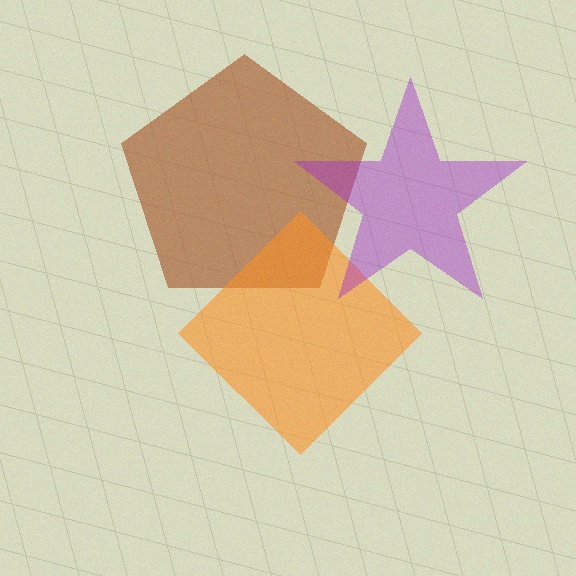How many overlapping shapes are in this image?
There are 3 overlapping shapes in the image.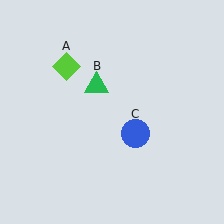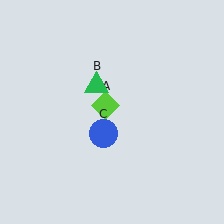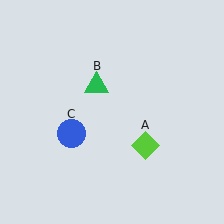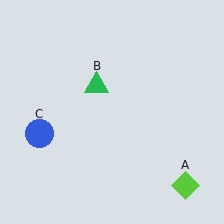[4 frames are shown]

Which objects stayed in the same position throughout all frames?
Green triangle (object B) remained stationary.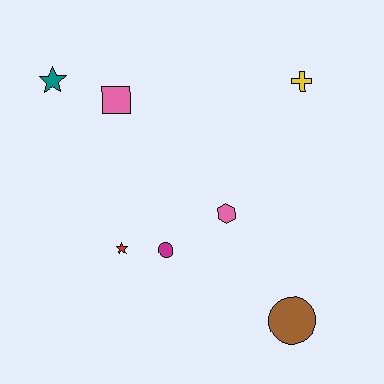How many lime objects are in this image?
There are no lime objects.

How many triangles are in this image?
There are no triangles.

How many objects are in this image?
There are 7 objects.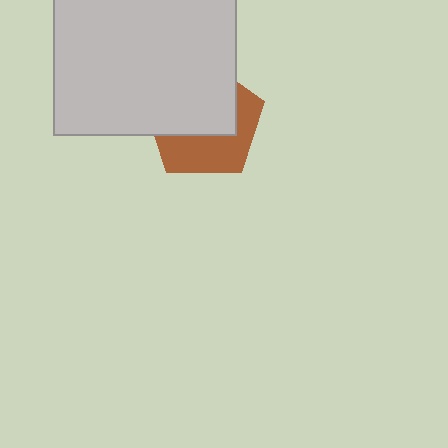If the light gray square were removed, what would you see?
You would see the complete brown pentagon.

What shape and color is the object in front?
The object in front is a light gray square.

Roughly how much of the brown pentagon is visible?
A small part of it is visible (roughly 45%).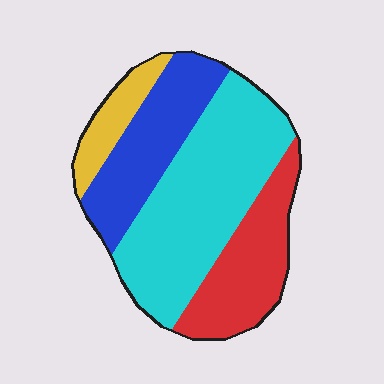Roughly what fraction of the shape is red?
Red covers 23% of the shape.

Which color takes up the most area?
Cyan, at roughly 45%.